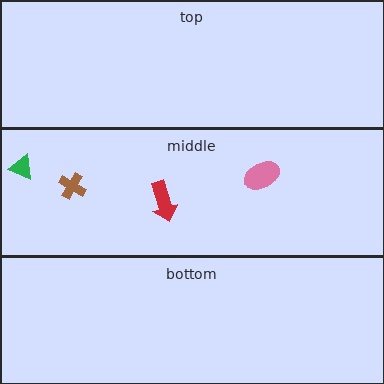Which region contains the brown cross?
The middle region.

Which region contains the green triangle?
The middle region.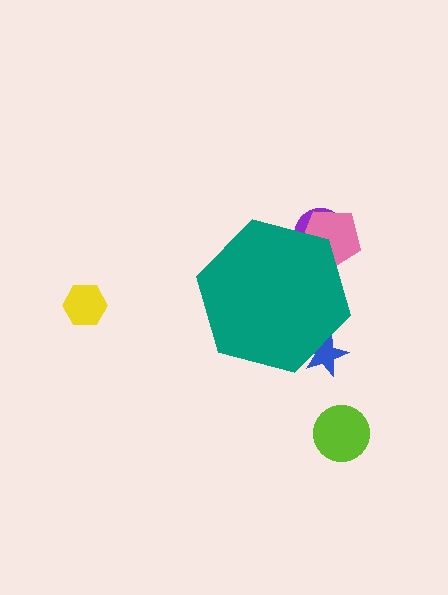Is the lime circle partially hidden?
No, the lime circle is fully visible.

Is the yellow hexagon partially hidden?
No, the yellow hexagon is fully visible.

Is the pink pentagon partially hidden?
Yes, the pink pentagon is partially hidden behind the teal hexagon.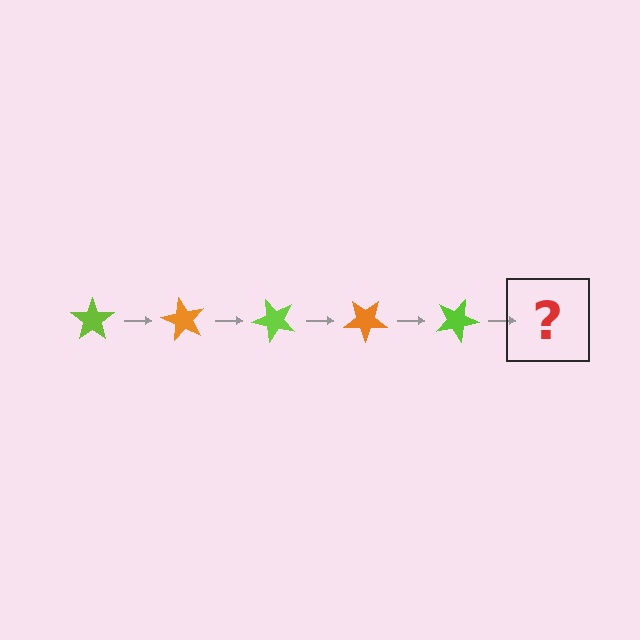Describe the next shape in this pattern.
It should be an orange star, rotated 300 degrees from the start.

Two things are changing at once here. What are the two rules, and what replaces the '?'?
The two rules are that it rotates 60 degrees each step and the color cycles through lime and orange. The '?' should be an orange star, rotated 300 degrees from the start.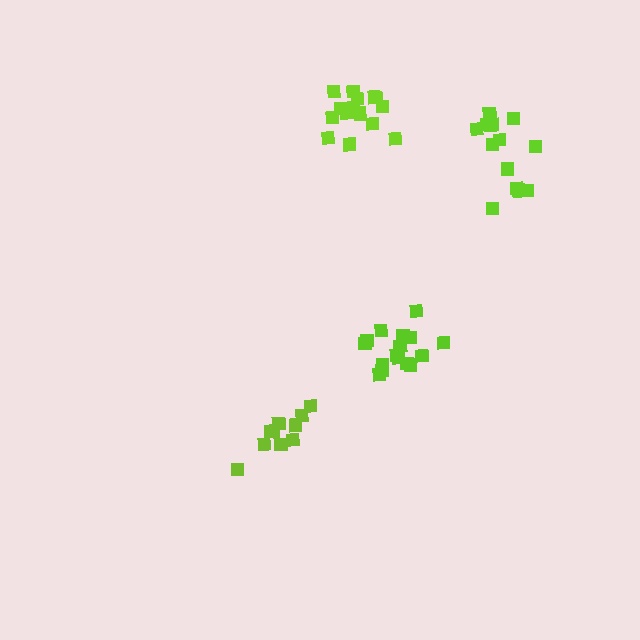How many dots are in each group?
Group 1: 16 dots, Group 2: 14 dots, Group 3: 10 dots, Group 4: 16 dots (56 total).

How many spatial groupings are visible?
There are 4 spatial groupings.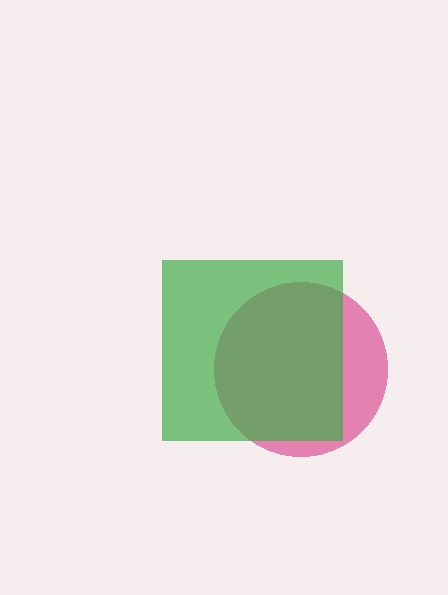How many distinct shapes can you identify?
There are 2 distinct shapes: a magenta circle, a green square.